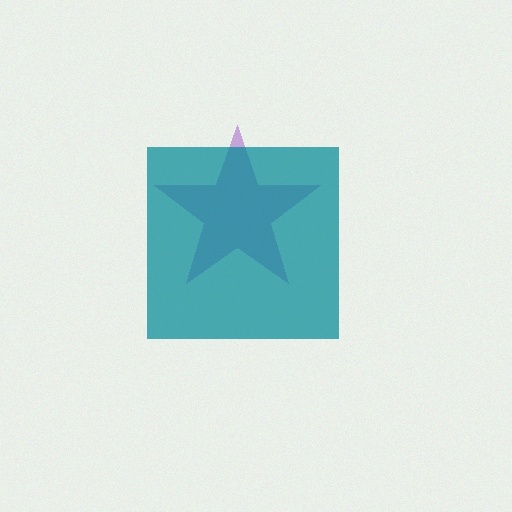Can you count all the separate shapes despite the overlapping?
Yes, there are 2 separate shapes.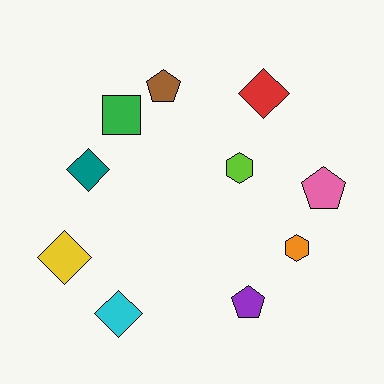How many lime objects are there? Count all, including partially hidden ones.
There is 1 lime object.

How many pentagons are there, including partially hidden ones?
There are 3 pentagons.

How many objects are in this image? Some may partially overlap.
There are 10 objects.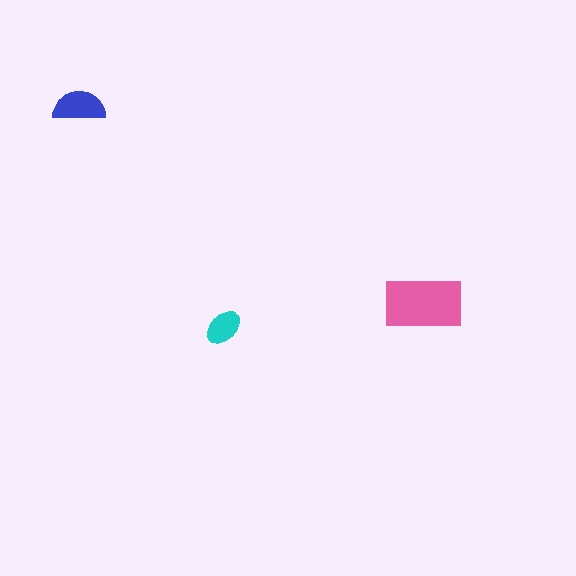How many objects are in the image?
There are 3 objects in the image.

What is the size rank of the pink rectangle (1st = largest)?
1st.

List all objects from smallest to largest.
The cyan ellipse, the blue semicircle, the pink rectangle.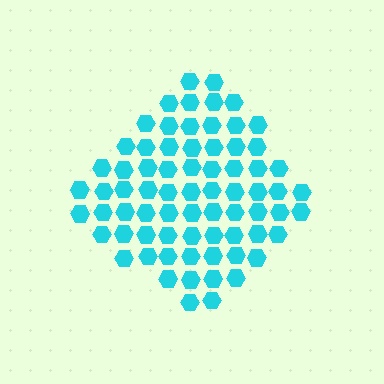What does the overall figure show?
The overall figure shows a diamond.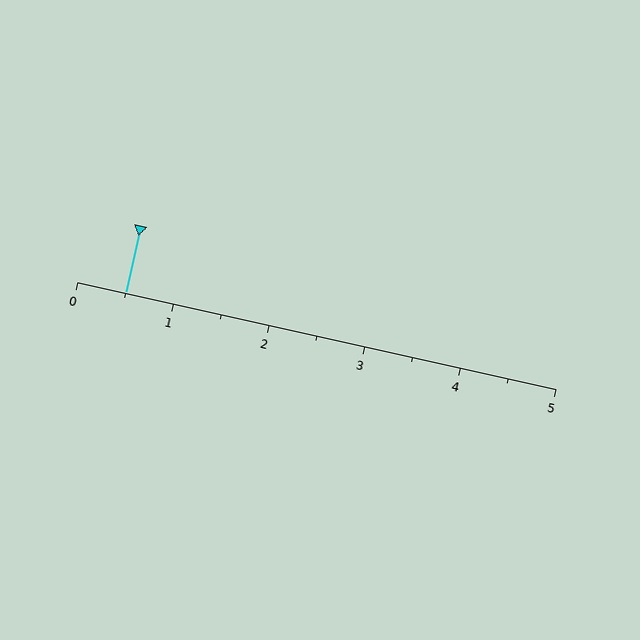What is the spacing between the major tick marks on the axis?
The major ticks are spaced 1 apart.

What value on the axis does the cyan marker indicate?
The marker indicates approximately 0.5.